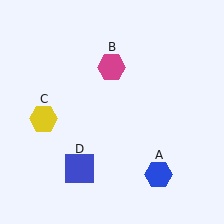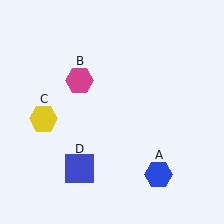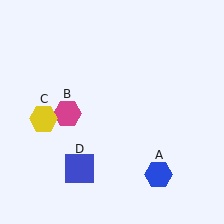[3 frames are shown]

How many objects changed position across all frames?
1 object changed position: magenta hexagon (object B).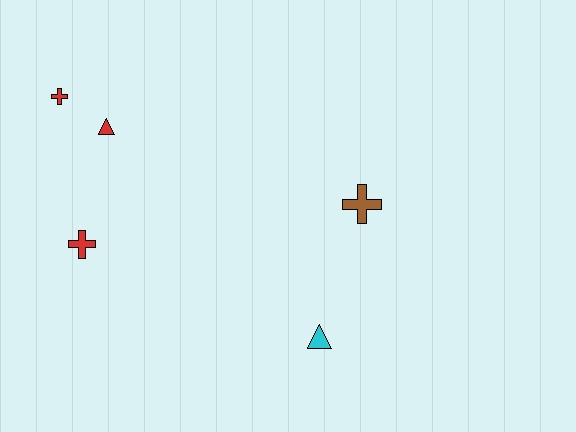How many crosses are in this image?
There are 3 crosses.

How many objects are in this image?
There are 5 objects.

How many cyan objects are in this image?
There is 1 cyan object.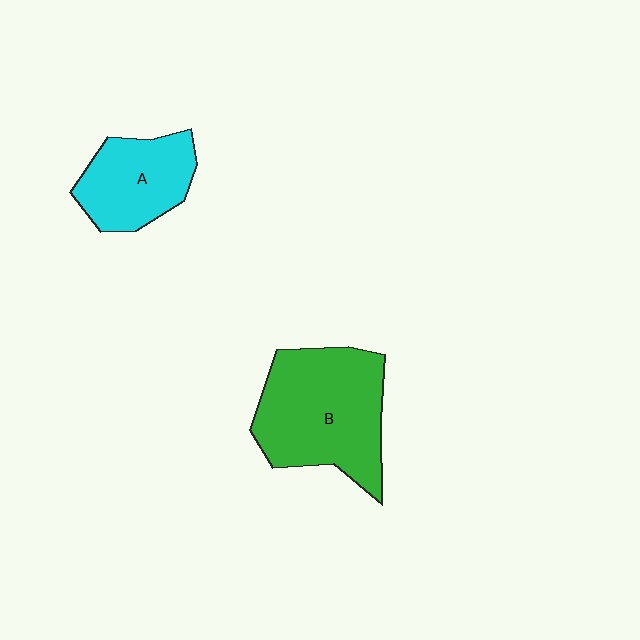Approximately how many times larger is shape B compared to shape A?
Approximately 1.6 times.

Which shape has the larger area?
Shape B (green).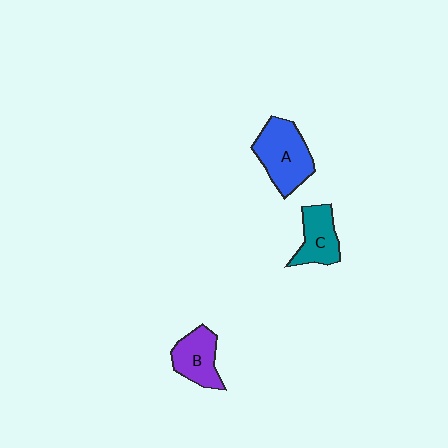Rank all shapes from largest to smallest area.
From largest to smallest: A (blue), B (purple), C (teal).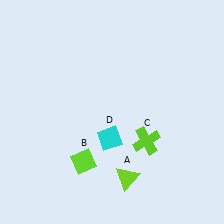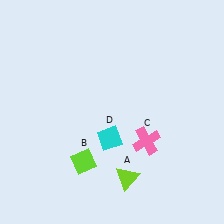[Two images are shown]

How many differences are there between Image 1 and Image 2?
There is 1 difference between the two images.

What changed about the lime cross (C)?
In Image 1, C is lime. In Image 2, it changed to pink.